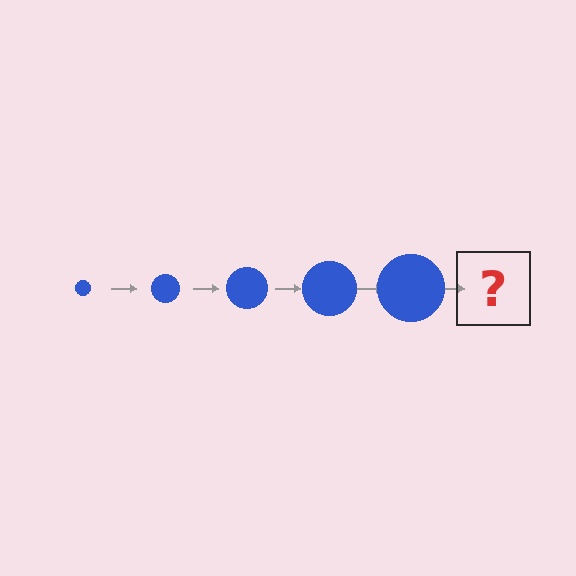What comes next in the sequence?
The next element should be a blue circle, larger than the previous one.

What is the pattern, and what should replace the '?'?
The pattern is that the circle gets progressively larger each step. The '?' should be a blue circle, larger than the previous one.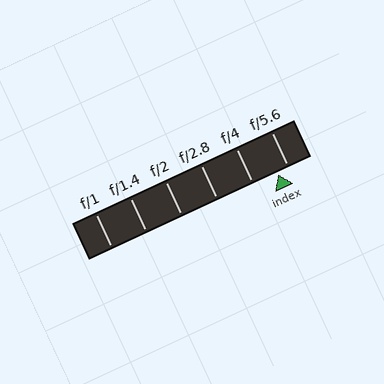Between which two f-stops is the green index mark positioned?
The index mark is between f/4 and f/5.6.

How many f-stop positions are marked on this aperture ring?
There are 6 f-stop positions marked.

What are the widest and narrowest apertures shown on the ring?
The widest aperture shown is f/1 and the narrowest is f/5.6.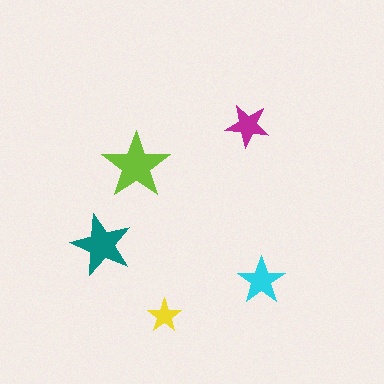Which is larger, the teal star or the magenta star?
The teal one.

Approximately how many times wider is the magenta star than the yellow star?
About 1.5 times wider.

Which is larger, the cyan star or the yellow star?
The cyan one.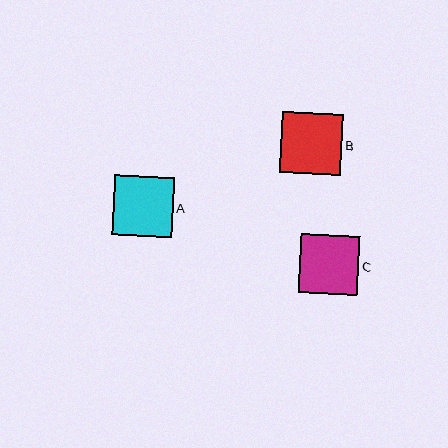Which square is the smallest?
Square C is the smallest with a size of approximately 59 pixels.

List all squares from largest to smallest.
From largest to smallest: B, A, C.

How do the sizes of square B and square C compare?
Square B and square C are approximately the same size.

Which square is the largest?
Square B is the largest with a size of approximately 61 pixels.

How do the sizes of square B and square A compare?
Square B and square A are approximately the same size.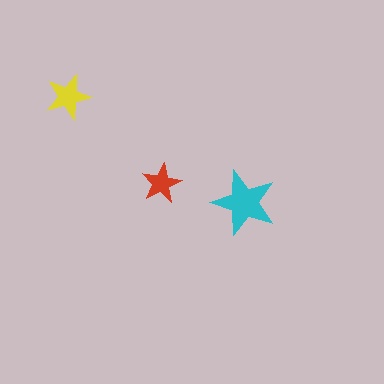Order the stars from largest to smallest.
the cyan one, the yellow one, the red one.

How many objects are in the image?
There are 3 objects in the image.